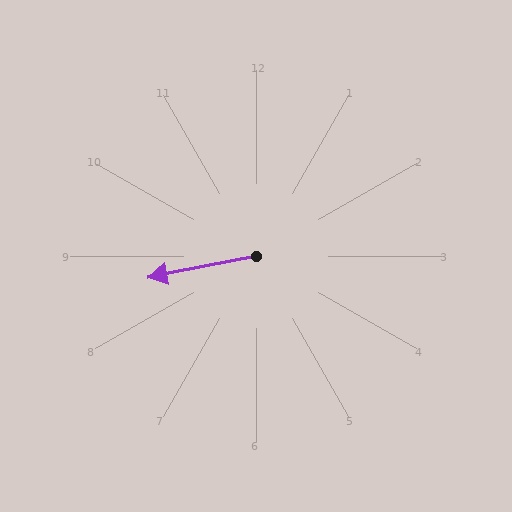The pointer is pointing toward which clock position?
Roughly 9 o'clock.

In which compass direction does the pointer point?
West.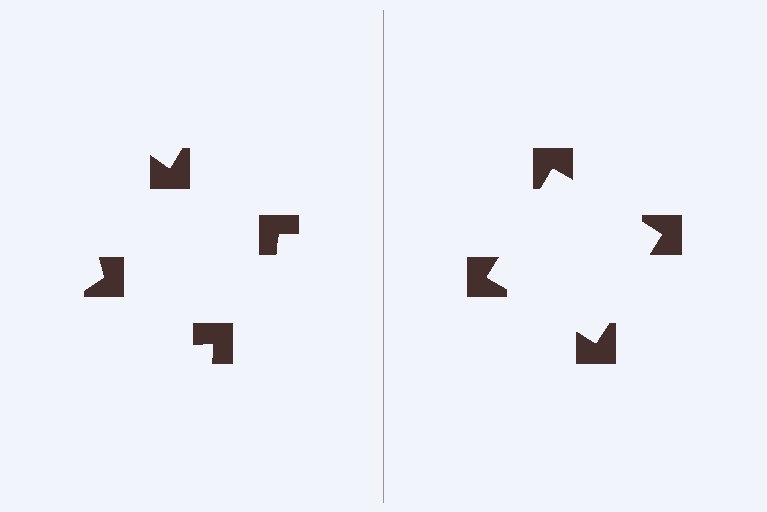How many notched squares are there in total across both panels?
8 — 4 on each side.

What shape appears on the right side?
An illusory square.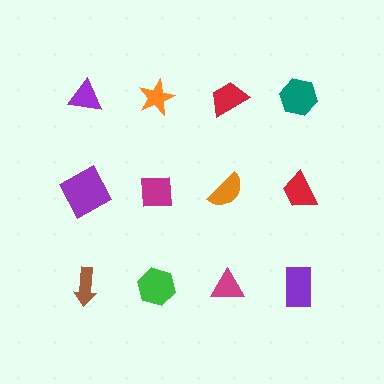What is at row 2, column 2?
A magenta square.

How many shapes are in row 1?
4 shapes.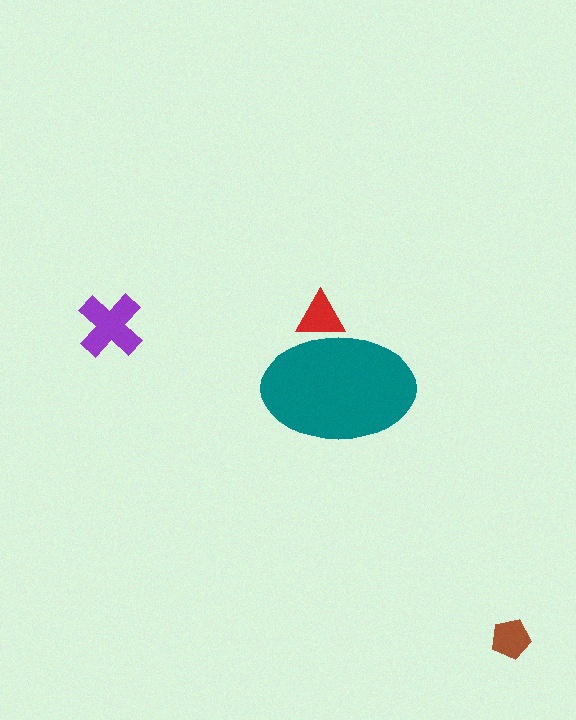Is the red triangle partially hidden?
Yes, the red triangle is partially hidden behind the teal ellipse.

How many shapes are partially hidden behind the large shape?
1 shape is partially hidden.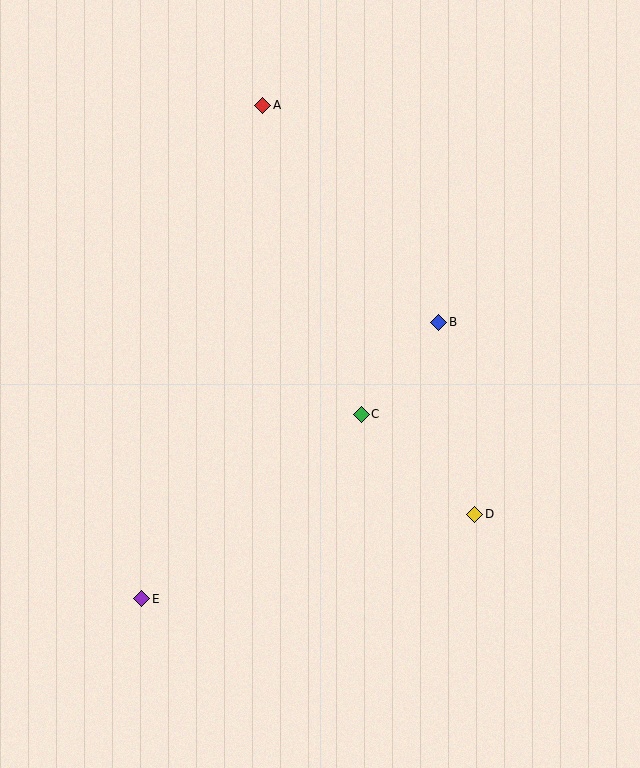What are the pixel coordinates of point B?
Point B is at (439, 322).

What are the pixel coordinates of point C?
Point C is at (361, 414).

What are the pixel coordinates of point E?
Point E is at (142, 599).